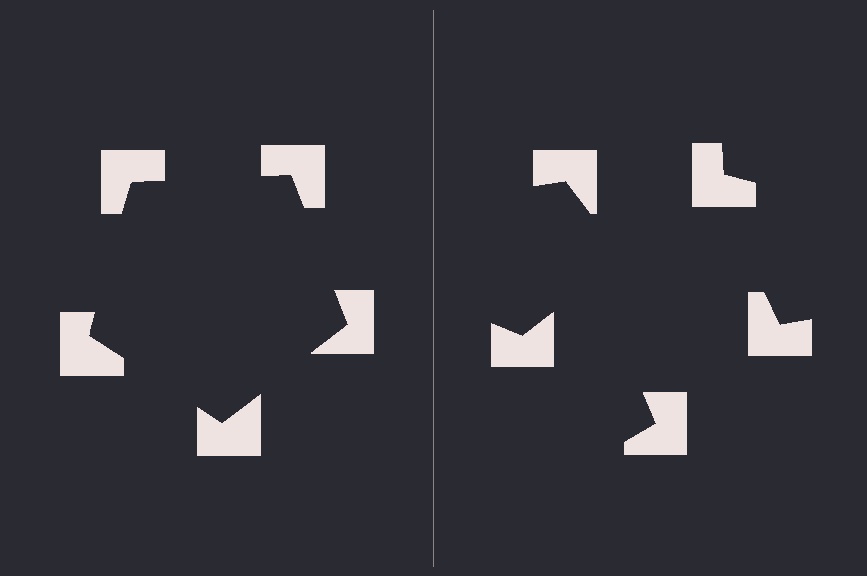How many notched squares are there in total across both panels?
10 — 5 on each side.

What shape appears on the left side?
An illusory pentagon.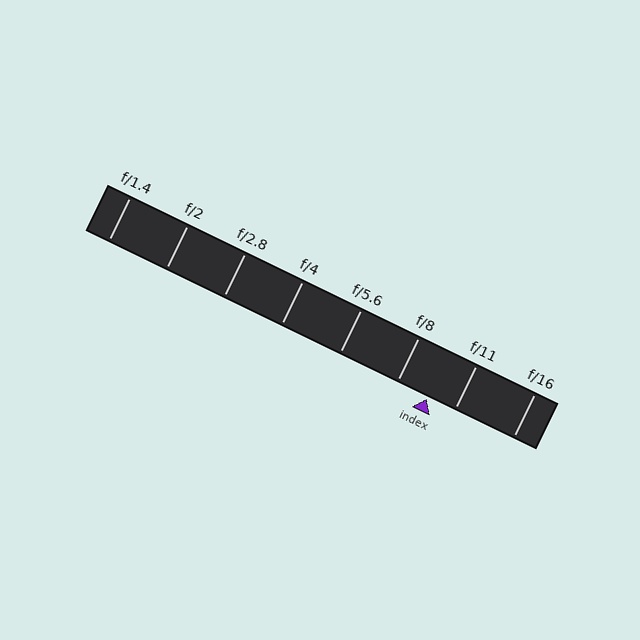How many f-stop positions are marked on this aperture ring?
There are 8 f-stop positions marked.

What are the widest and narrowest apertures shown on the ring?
The widest aperture shown is f/1.4 and the narrowest is f/16.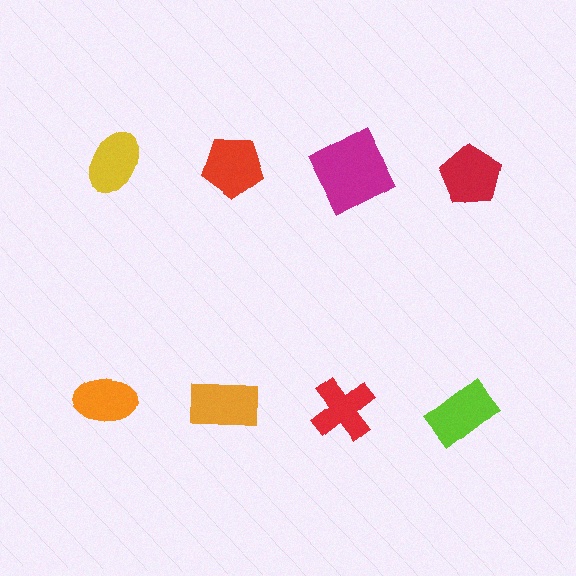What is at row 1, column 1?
A yellow ellipse.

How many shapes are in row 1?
4 shapes.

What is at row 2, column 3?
A red cross.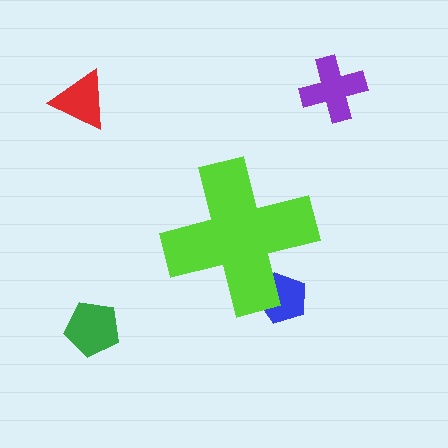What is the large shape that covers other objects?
A lime cross.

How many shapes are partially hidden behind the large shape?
1 shape is partially hidden.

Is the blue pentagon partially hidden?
Yes, the blue pentagon is partially hidden behind the lime cross.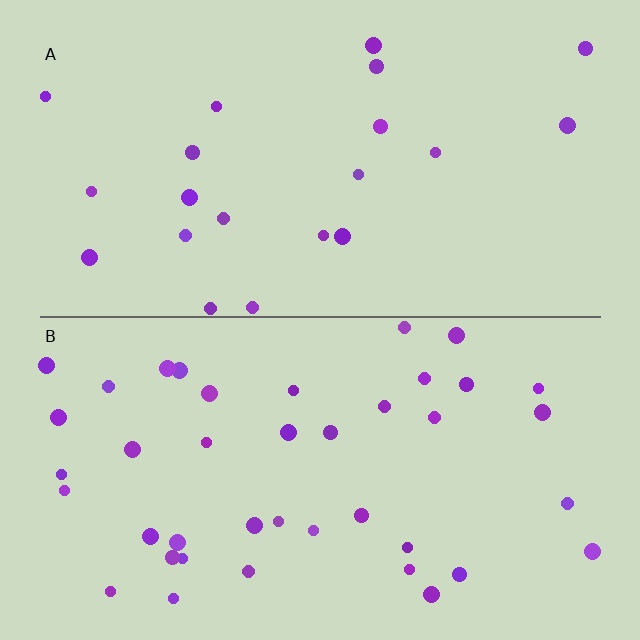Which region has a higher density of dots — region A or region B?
B (the bottom).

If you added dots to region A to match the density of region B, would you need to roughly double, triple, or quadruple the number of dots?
Approximately double.